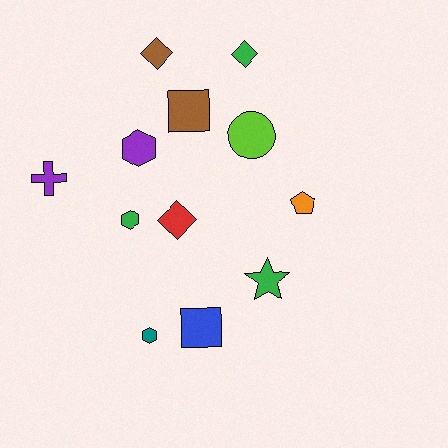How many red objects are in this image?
There is 1 red object.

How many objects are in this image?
There are 12 objects.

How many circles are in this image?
There is 1 circle.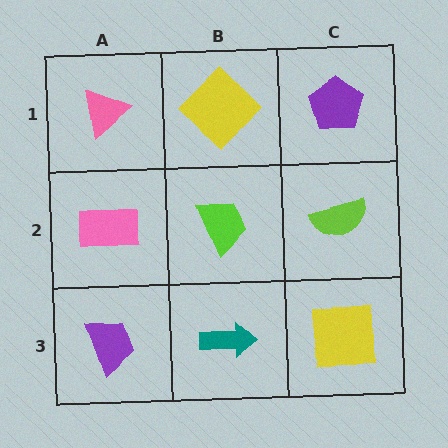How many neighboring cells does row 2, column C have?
3.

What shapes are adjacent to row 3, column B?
A lime trapezoid (row 2, column B), a purple trapezoid (row 3, column A), a yellow square (row 3, column C).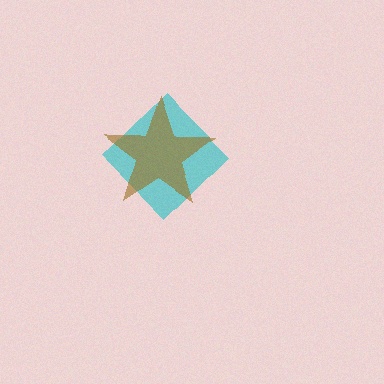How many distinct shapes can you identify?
There are 2 distinct shapes: a cyan diamond, a brown star.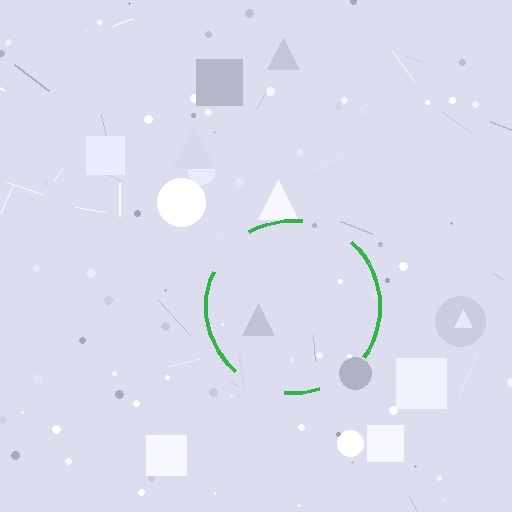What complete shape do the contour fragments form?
The contour fragments form a circle.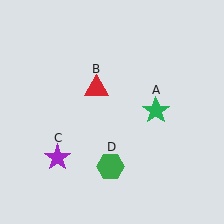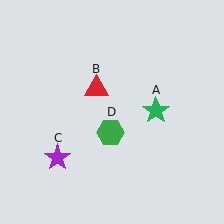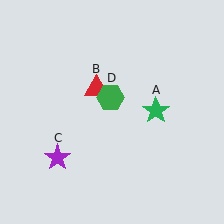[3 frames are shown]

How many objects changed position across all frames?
1 object changed position: green hexagon (object D).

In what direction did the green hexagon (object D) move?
The green hexagon (object D) moved up.